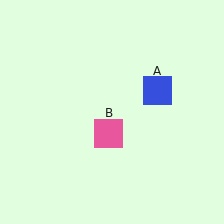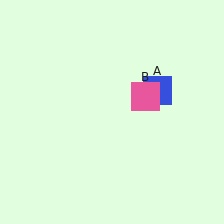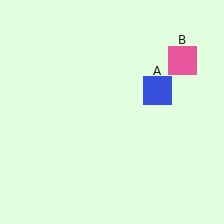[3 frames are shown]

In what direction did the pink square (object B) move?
The pink square (object B) moved up and to the right.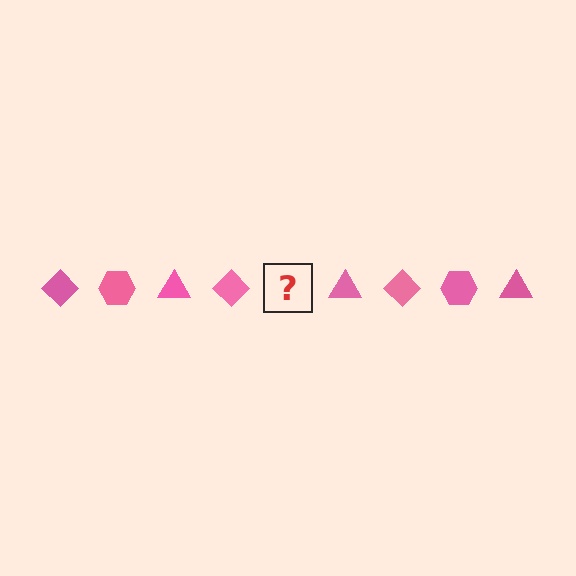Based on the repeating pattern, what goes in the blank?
The blank should be a pink hexagon.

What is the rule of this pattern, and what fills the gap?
The rule is that the pattern cycles through diamond, hexagon, triangle shapes in pink. The gap should be filled with a pink hexagon.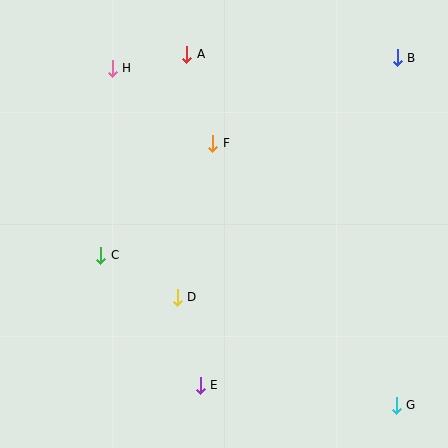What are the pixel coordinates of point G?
Point G is at (396, 405).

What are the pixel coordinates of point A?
Point A is at (187, 54).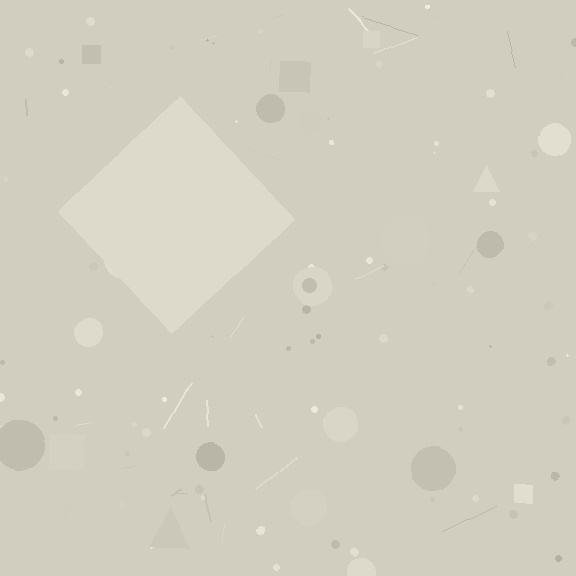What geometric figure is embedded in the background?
A diamond is embedded in the background.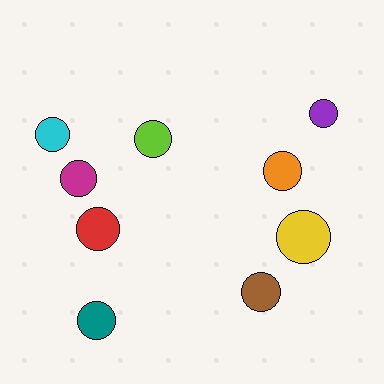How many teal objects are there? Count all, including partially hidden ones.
There is 1 teal object.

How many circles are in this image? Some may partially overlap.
There are 9 circles.